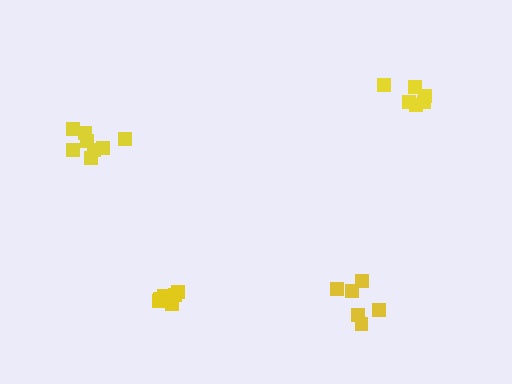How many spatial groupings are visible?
There are 4 spatial groupings.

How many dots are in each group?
Group 1: 6 dots, Group 2: 8 dots, Group 3: 6 dots, Group 4: 7 dots (27 total).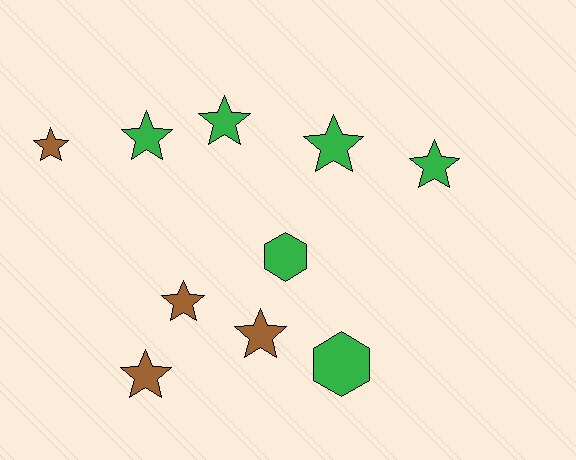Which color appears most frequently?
Green, with 6 objects.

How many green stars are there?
There are 4 green stars.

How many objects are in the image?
There are 10 objects.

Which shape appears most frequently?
Star, with 8 objects.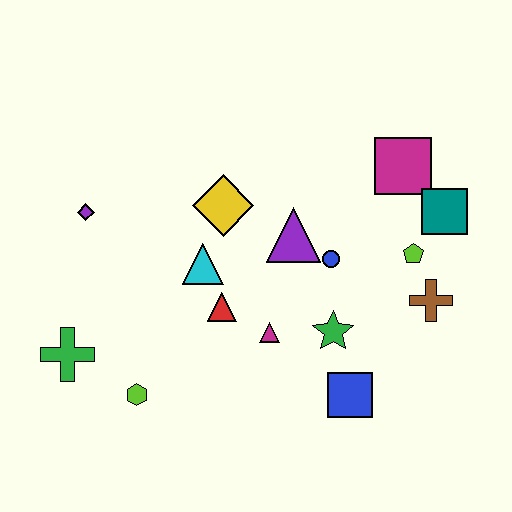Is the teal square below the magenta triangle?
No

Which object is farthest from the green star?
The purple diamond is farthest from the green star.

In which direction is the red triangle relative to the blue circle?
The red triangle is to the left of the blue circle.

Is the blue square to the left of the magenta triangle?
No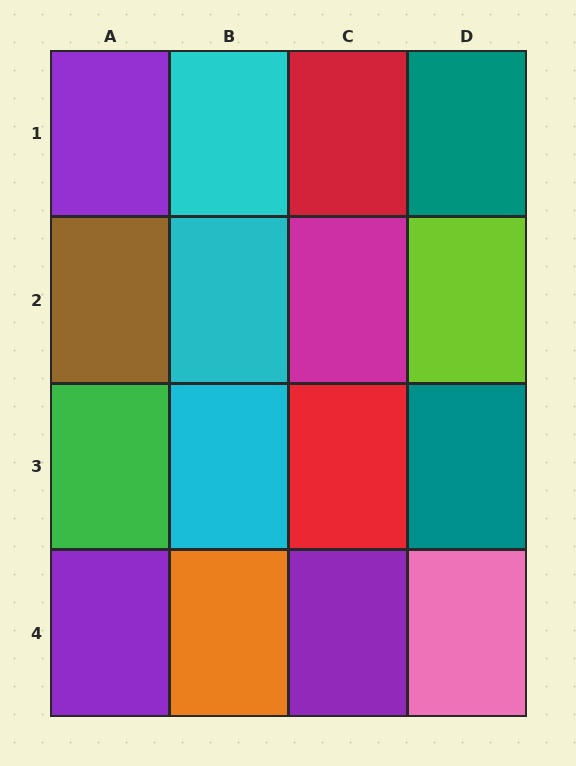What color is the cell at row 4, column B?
Orange.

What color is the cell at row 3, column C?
Red.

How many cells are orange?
1 cell is orange.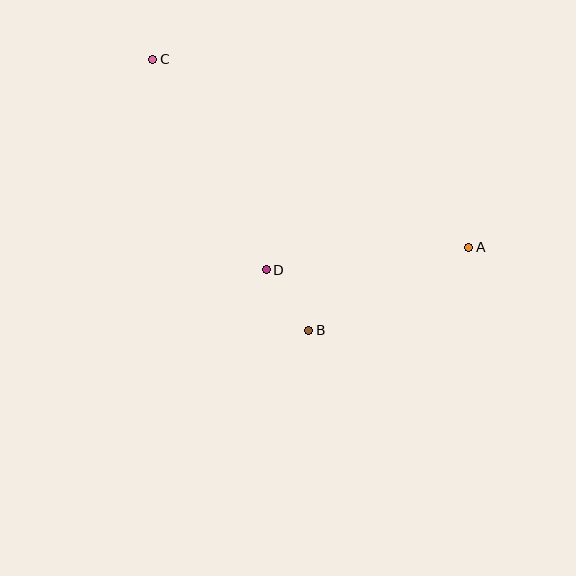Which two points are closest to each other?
Points B and D are closest to each other.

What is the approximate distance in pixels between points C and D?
The distance between C and D is approximately 239 pixels.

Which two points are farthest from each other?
Points A and C are farthest from each other.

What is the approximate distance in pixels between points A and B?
The distance between A and B is approximately 180 pixels.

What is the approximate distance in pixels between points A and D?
The distance between A and D is approximately 204 pixels.